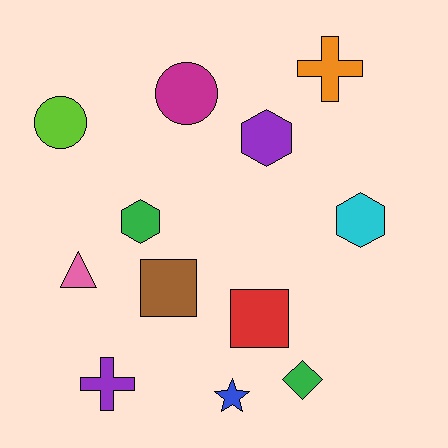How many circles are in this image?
There are 2 circles.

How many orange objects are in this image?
There is 1 orange object.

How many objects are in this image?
There are 12 objects.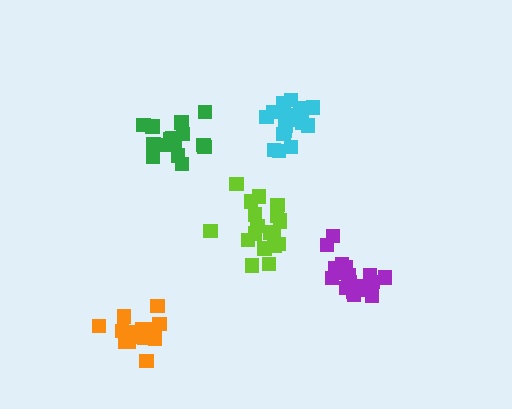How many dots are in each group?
Group 1: 19 dots, Group 2: 17 dots, Group 3: 15 dots, Group 4: 20 dots, Group 5: 20 dots (91 total).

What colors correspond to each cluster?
The clusters are colored: lime, green, orange, purple, cyan.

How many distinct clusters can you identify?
There are 5 distinct clusters.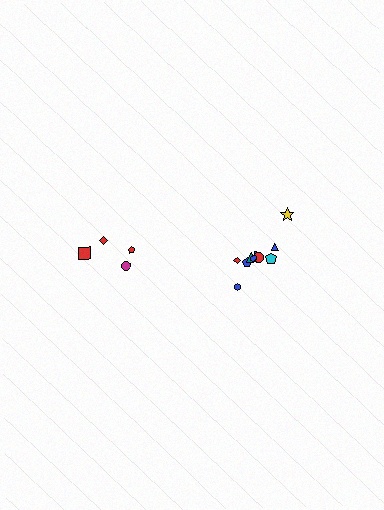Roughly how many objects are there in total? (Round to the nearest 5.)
Roughly 15 objects in total.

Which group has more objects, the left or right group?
The right group.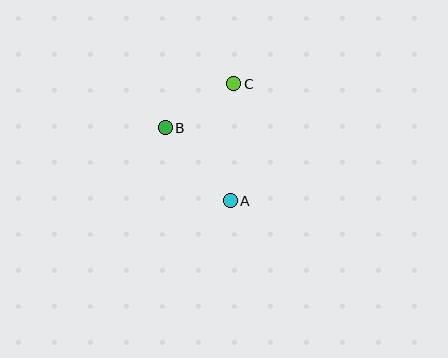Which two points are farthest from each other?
Points A and C are farthest from each other.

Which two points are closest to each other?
Points B and C are closest to each other.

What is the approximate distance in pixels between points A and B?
The distance between A and B is approximately 98 pixels.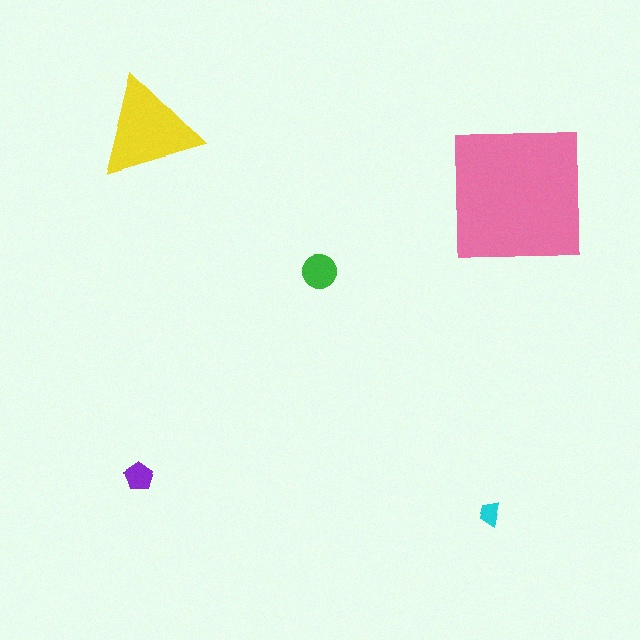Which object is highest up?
The yellow triangle is topmost.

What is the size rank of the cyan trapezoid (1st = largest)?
5th.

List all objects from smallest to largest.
The cyan trapezoid, the purple pentagon, the green circle, the yellow triangle, the pink square.